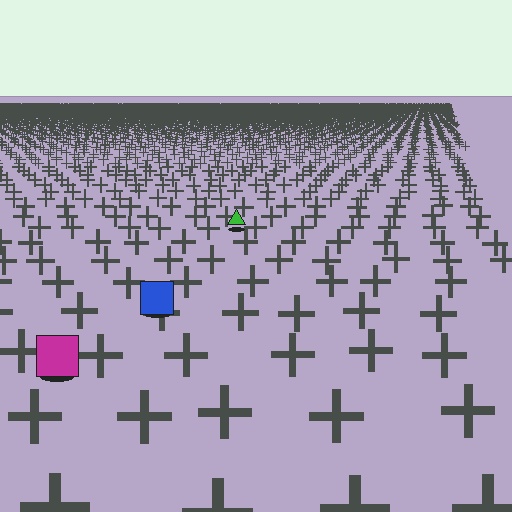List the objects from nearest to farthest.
From nearest to farthest: the magenta square, the blue square, the green triangle.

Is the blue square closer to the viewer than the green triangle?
Yes. The blue square is closer — you can tell from the texture gradient: the ground texture is coarser near it.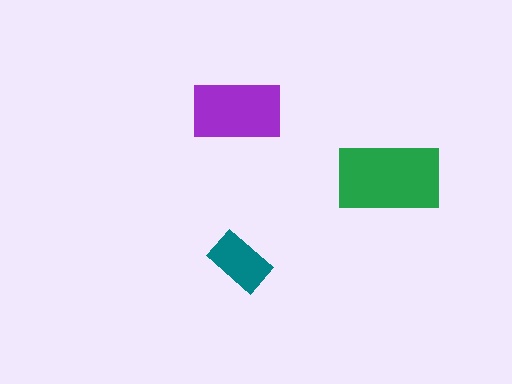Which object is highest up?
The purple rectangle is topmost.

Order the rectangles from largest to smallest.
the green one, the purple one, the teal one.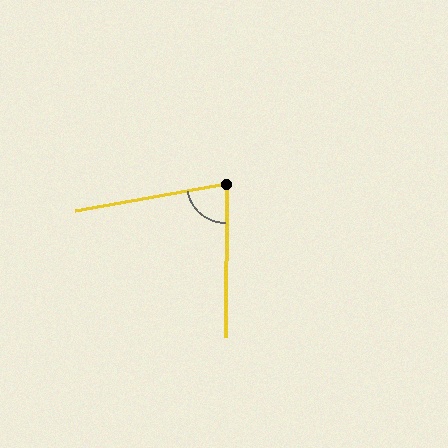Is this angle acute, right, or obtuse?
It is acute.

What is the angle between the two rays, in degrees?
Approximately 80 degrees.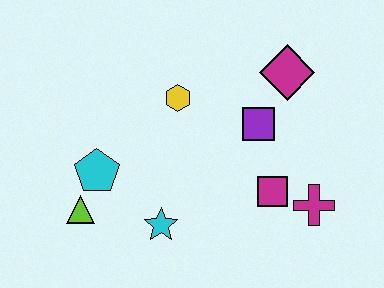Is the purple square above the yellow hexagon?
No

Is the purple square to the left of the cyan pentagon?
No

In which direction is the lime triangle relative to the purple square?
The lime triangle is to the left of the purple square.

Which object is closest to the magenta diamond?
The purple square is closest to the magenta diamond.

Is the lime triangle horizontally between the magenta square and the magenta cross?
No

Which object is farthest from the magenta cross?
The lime triangle is farthest from the magenta cross.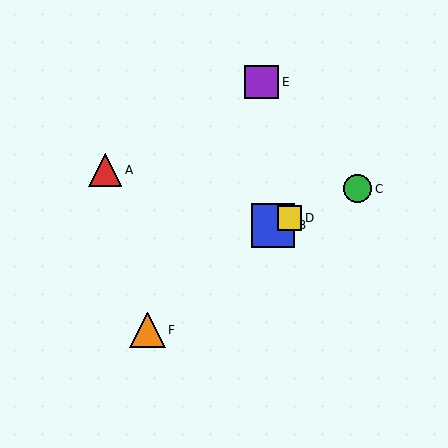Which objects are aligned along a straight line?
Objects B, C, D are aligned along a straight line.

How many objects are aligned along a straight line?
3 objects (B, C, D) are aligned along a straight line.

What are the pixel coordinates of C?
Object C is at (357, 189).